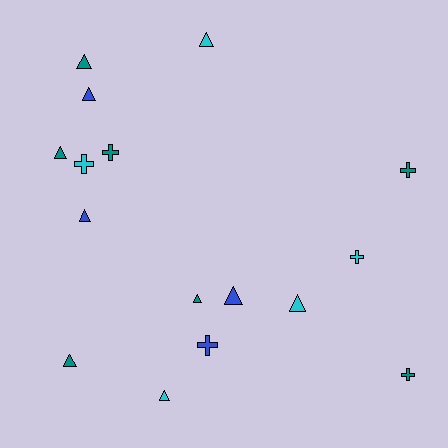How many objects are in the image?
There are 16 objects.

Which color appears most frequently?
Teal, with 7 objects.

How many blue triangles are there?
There are 3 blue triangles.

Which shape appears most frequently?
Triangle, with 10 objects.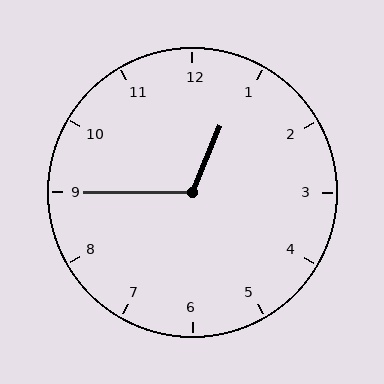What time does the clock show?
12:45.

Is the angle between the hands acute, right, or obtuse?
It is obtuse.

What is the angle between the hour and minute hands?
Approximately 112 degrees.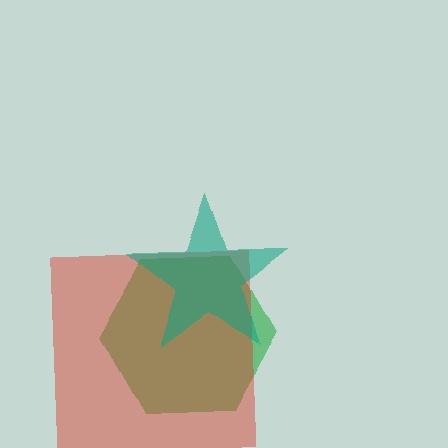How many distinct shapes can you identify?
There are 3 distinct shapes: a green hexagon, a red square, a teal star.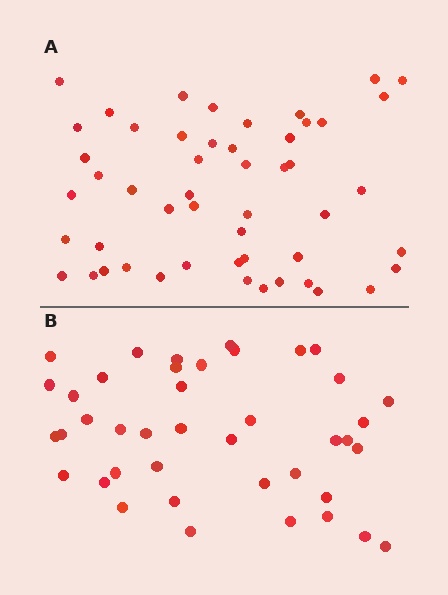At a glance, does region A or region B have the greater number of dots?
Region A (the top region) has more dots.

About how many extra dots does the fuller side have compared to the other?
Region A has roughly 10 or so more dots than region B.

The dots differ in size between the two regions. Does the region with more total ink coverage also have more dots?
No. Region B has more total ink coverage because its dots are larger, but region A actually contains more individual dots. Total area can be misleading — the number of items is what matters here.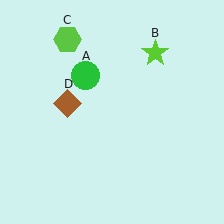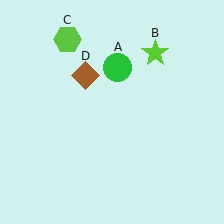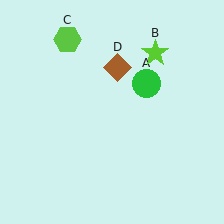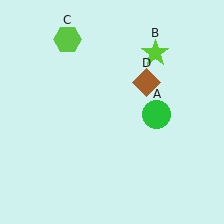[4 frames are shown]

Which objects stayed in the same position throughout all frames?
Lime star (object B) and lime hexagon (object C) remained stationary.